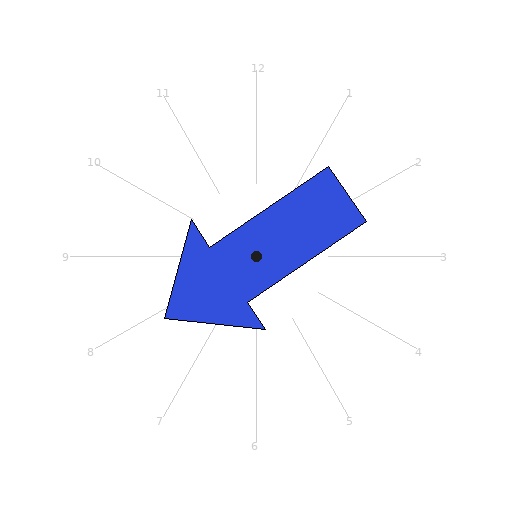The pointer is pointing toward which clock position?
Roughly 8 o'clock.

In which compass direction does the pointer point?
Southwest.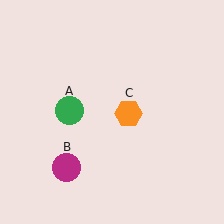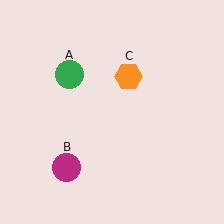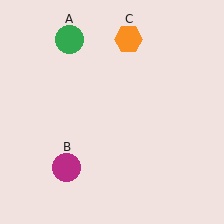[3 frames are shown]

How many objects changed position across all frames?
2 objects changed position: green circle (object A), orange hexagon (object C).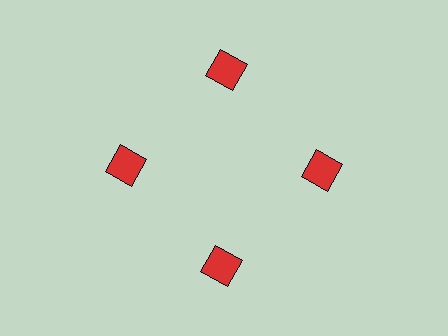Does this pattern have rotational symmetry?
Yes, this pattern has 4-fold rotational symmetry. It looks the same after rotating 90 degrees around the center.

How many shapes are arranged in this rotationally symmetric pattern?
There are 4 shapes, arranged in 4 groups of 1.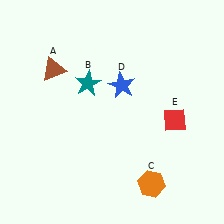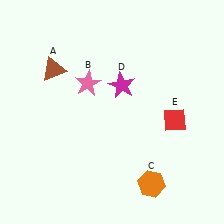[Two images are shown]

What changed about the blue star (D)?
In Image 1, D is blue. In Image 2, it changed to magenta.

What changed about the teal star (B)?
In Image 1, B is teal. In Image 2, it changed to pink.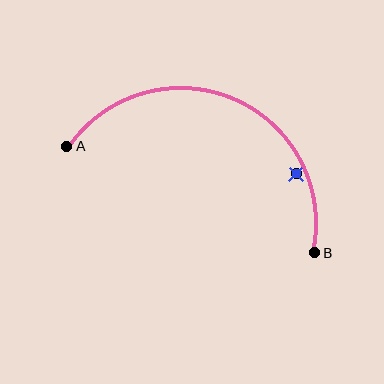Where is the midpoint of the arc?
The arc midpoint is the point on the curve farthest from the straight line joining A and B. It sits above that line.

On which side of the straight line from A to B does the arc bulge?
The arc bulges above the straight line connecting A and B.